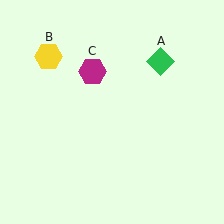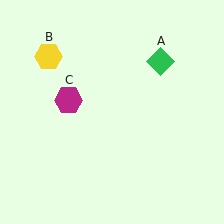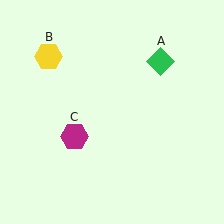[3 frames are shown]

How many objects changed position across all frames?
1 object changed position: magenta hexagon (object C).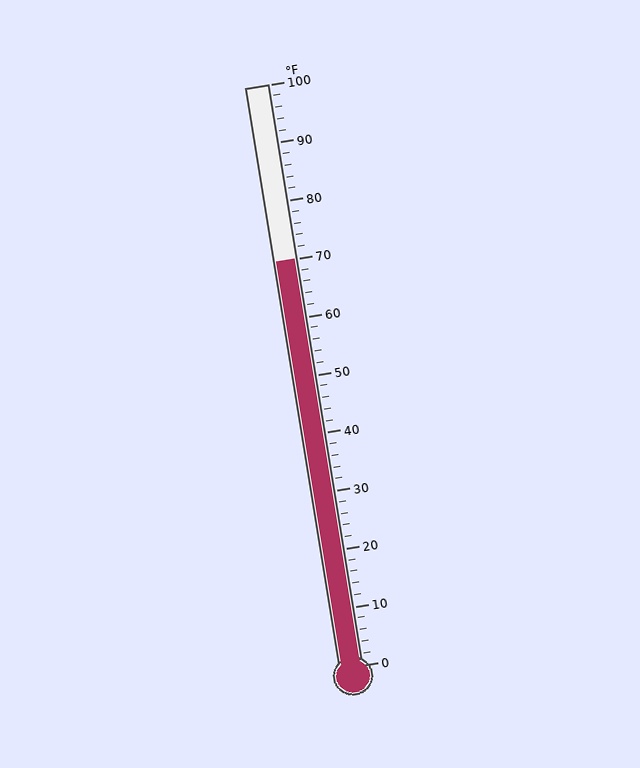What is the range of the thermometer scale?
The thermometer scale ranges from 0°F to 100°F.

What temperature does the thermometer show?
The thermometer shows approximately 70°F.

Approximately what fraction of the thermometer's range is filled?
The thermometer is filled to approximately 70% of its range.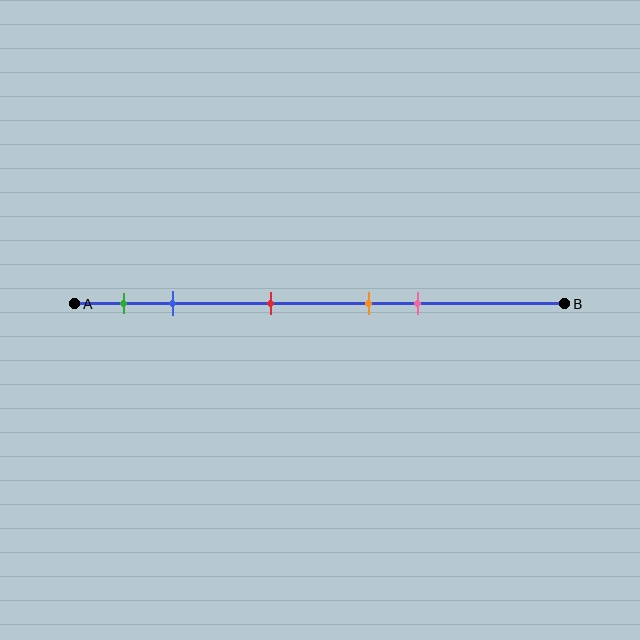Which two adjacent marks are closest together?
The orange and pink marks are the closest adjacent pair.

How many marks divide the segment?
There are 5 marks dividing the segment.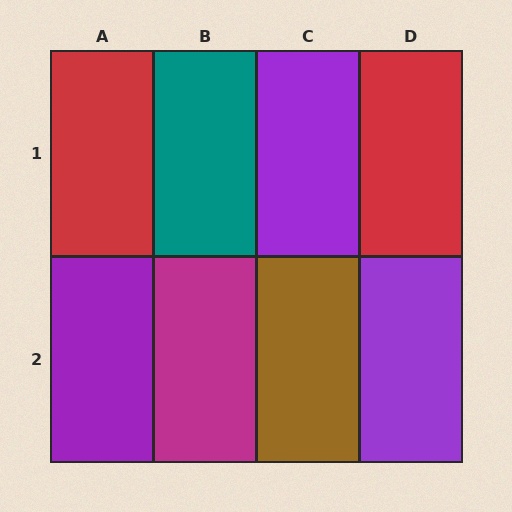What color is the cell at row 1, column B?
Teal.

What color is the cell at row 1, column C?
Purple.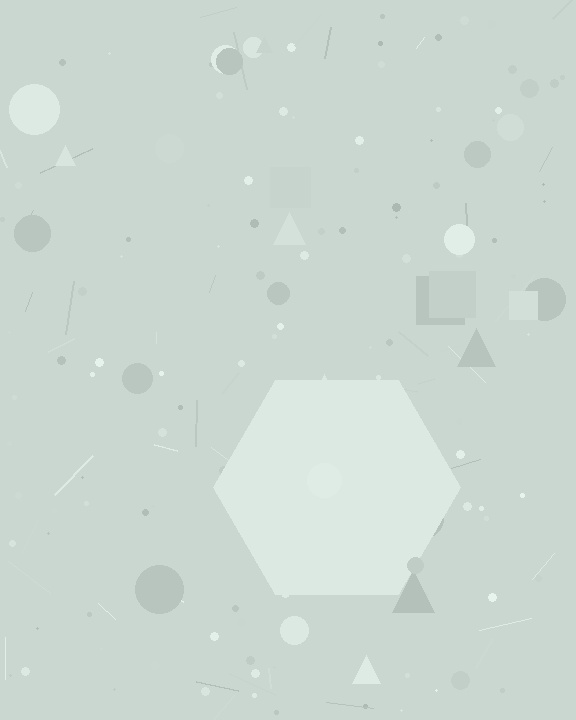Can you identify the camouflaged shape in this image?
The camouflaged shape is a hexagon.